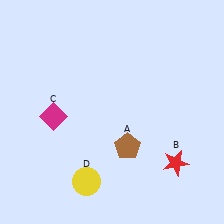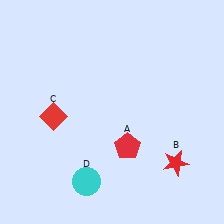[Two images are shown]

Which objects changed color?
A changed from brown to red. C changed from magenta to red. D changed from yellow to cyan.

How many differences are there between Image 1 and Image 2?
There are 3 differences between the two images.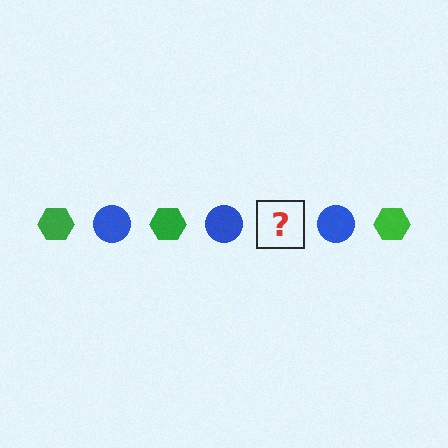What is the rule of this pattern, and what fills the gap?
The rule is that the pattern alternates between green hexagon and blue circle. The gap should be filled with a green hexagon.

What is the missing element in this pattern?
The missing element is a green hexagon.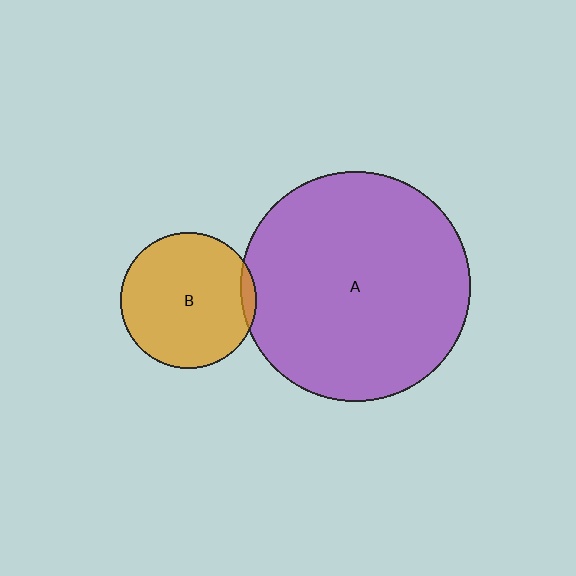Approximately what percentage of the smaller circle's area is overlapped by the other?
Approximately 5%.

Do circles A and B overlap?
Yes.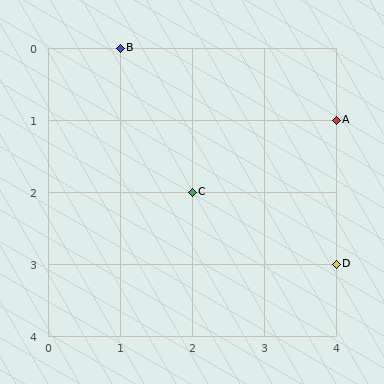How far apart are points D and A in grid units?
Points D and A are 2 rows apart.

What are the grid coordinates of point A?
Point A is at grid coordinates (4, 1).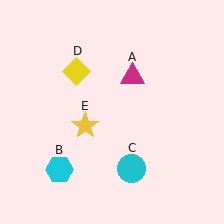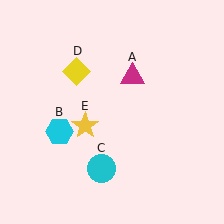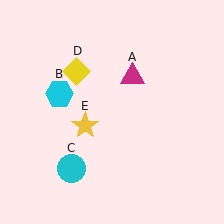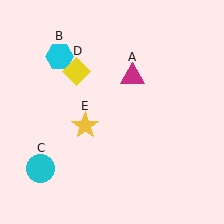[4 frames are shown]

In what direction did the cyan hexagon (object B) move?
The cyan hexagon (object B) moved up.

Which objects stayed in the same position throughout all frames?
Magenta triangle (object A) and yellow diamond (object D) and yellow star (object E) remained stationary.